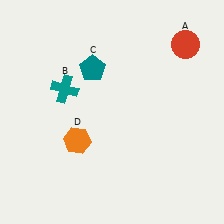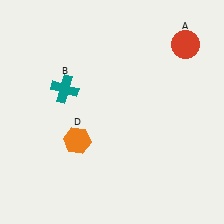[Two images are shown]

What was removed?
The teal pentagon (C) was removed in Image 2.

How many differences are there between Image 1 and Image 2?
There is 1 difference between the two images.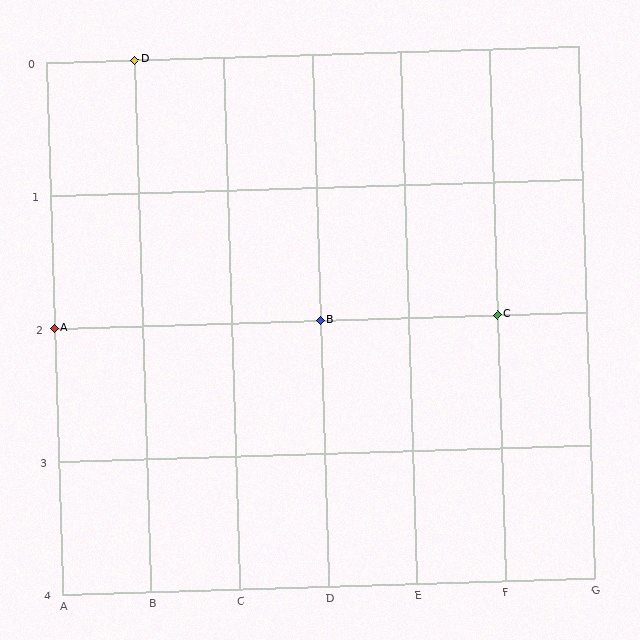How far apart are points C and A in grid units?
Points C and A are 5 columns apart.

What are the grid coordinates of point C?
Point C is at grid coordinates (F, 2).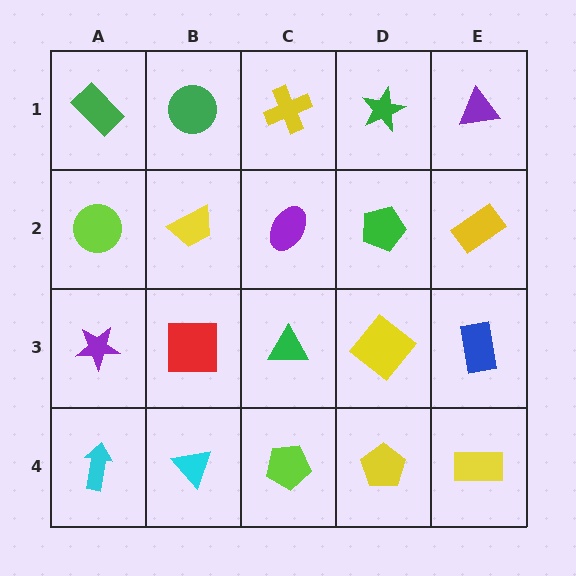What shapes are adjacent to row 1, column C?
A purple ellipse (row 2, column C), a green circle (row 1, column B), a green star (row 1, column D).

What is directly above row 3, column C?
A purple ellipse.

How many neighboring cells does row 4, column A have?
2.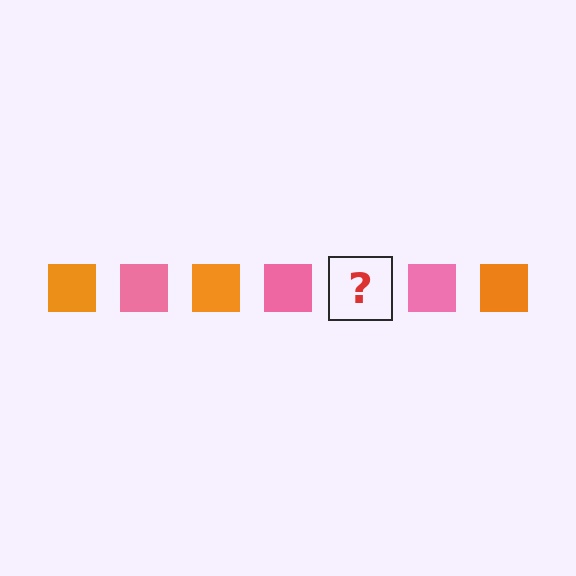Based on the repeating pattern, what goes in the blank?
The blank should be an orange square.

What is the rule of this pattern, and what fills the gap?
The rule is that the pattern cycles through orange, pink squares. The gap should be filled with an orange square.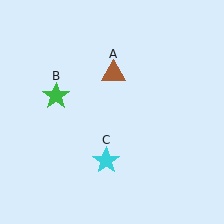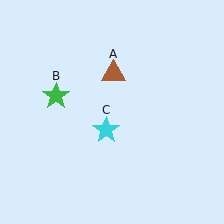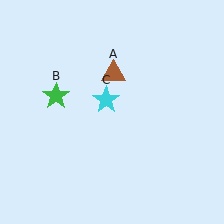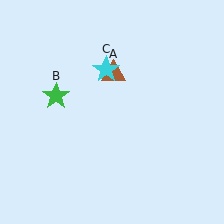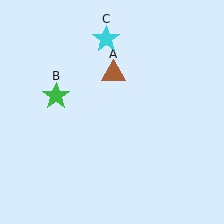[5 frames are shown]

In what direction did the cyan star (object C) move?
The cyan star (object C) moved up.